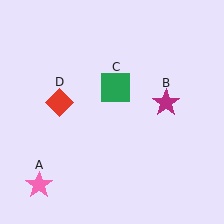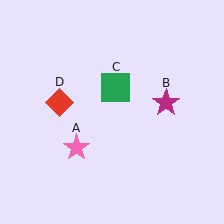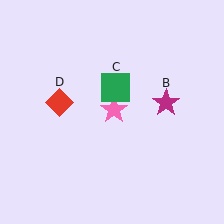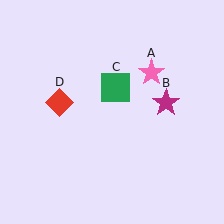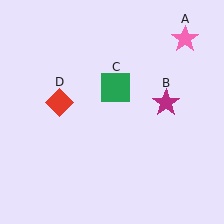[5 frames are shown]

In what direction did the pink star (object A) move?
The pink star (object A) moved up and to the right.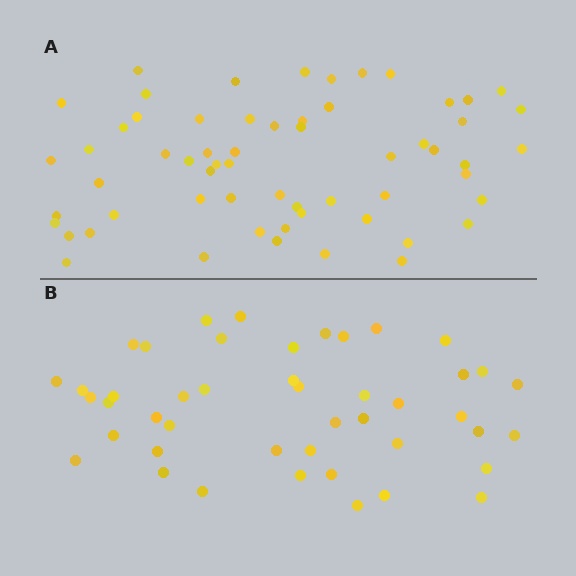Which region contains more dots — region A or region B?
Region A (the top region) has more dots.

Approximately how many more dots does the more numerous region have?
Region A has approximately 15 more dots than region B.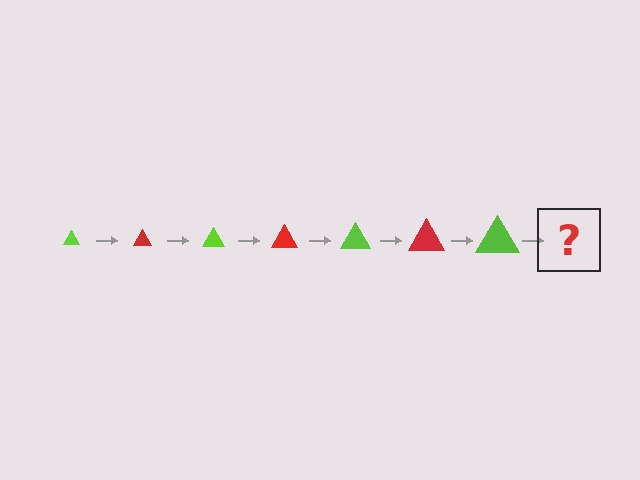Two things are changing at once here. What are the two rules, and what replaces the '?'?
The two rules are that the triangle grows larger each step and the color cycles through lime and red. The '?' should be a red triangle, larger than the previous one.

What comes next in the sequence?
The next element should be a red triangle, larger than the previous one.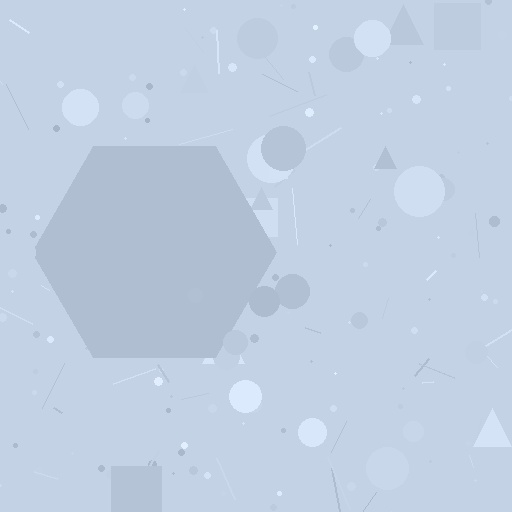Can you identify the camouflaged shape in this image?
The camouflaged shape is a hexagon.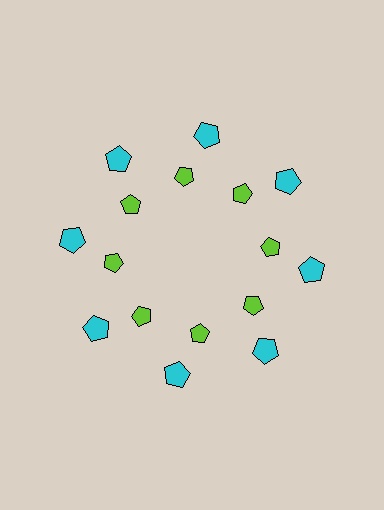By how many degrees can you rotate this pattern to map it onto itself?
The pattern maps onto itself every 45 degrees of rotation.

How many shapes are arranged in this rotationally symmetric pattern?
There are 16 shapes, arranged in 8 groups of 2.